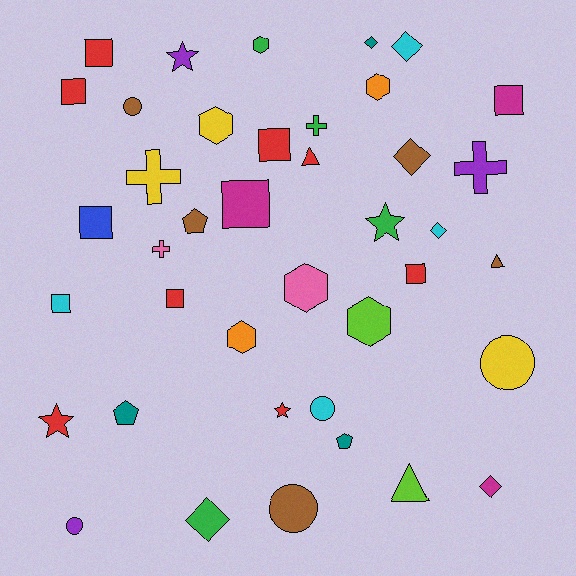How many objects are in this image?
There are 40 objects.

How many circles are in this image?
There are 5 circles.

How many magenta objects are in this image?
There are 3 magenta objects.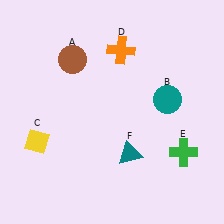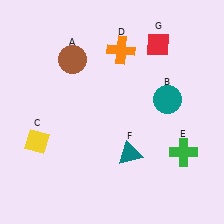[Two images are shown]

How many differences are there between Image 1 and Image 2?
There is 1 difference between the two images.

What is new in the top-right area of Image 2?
A red diamond (G) was added in the top-right area of Image 2.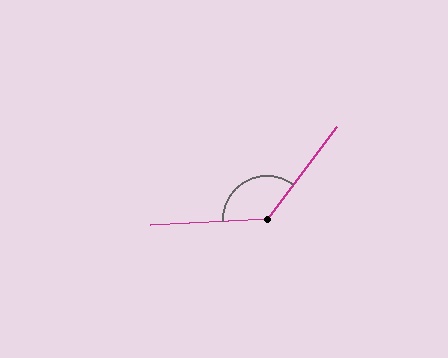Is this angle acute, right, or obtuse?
It is obtuse.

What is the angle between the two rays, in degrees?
Approximately 130 degrees.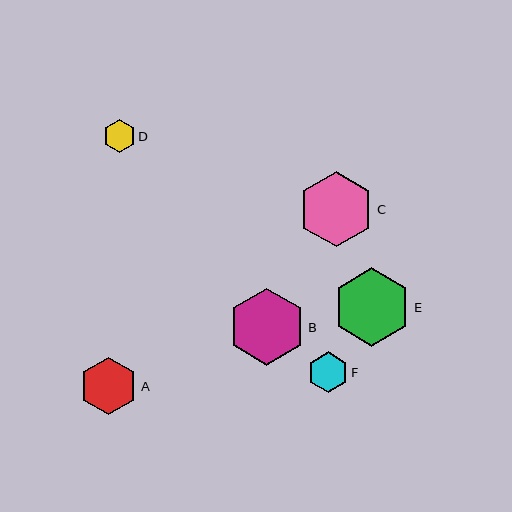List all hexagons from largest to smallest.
From largest to smallest: E, B, C, A, F, D.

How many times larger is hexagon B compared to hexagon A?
Hexagon B is approximately 1.3 times the size of hexagon A.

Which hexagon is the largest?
Hexagon E is the largest with a size of approximately 78 pixels.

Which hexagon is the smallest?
Hexagon D is the smallest with a size of approximately 32 pixels.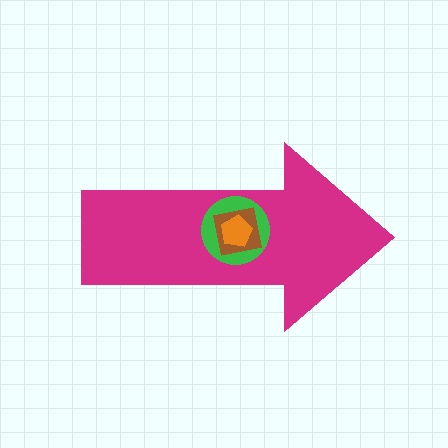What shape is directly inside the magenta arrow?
The green circle.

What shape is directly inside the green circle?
The brown square.